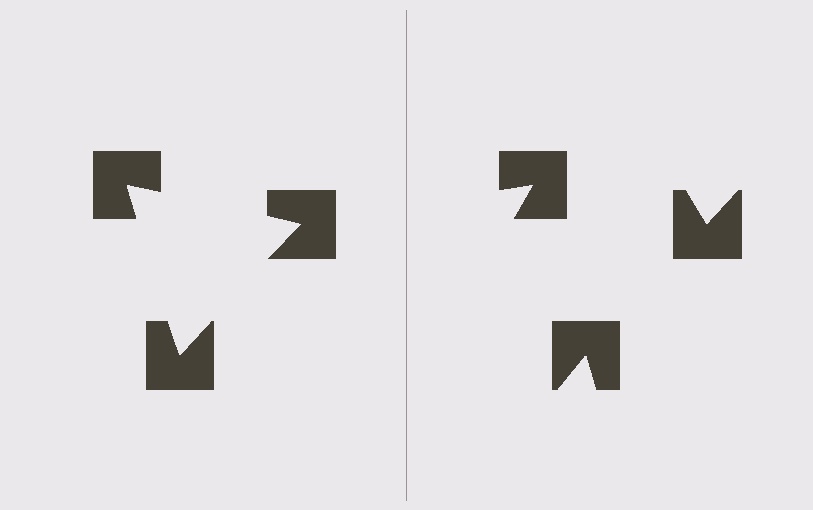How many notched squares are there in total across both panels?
6 — 3 on each side.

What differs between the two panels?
The notched squares are positioned identically on both sides; only the wedge orientations differ. On the left they align to a triangle; on the right they are misaligned.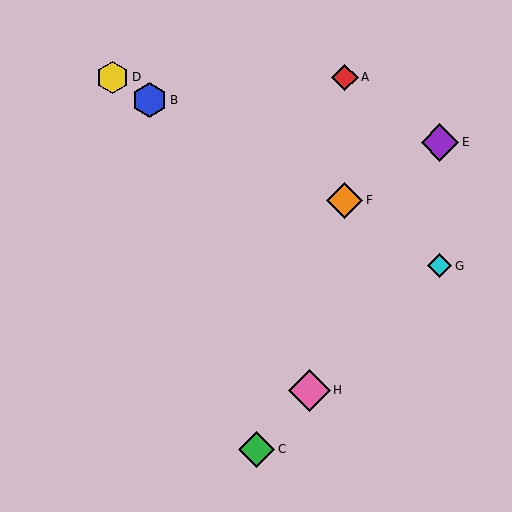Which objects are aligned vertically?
Objects A, F are aligned vertically.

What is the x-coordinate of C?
Object C is at x≈257.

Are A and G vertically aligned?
No, A is at x≈345 and G is at x≈440.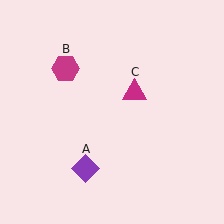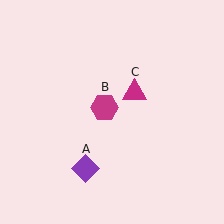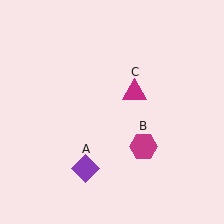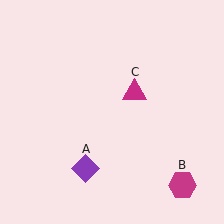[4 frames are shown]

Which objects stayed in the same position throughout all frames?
Purple diamond (object A) and magenta triangle (object C) remained stationary.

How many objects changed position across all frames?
1 object changed position: magenta hexagon (object B).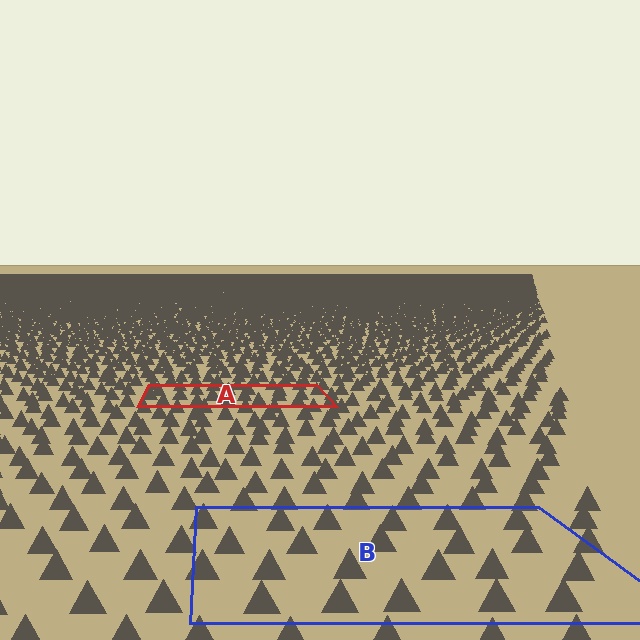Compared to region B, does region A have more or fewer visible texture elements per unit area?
Region A has more texture elements per unit area — they are packed more densely because it is farther away.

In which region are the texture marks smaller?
The texture marks are smaller in region A, because it is farther away.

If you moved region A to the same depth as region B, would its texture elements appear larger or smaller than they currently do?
They would appear larger. At a closer depth, the same texture elements are projected at a bigger on-screen size.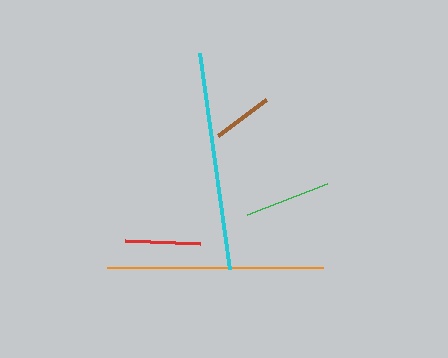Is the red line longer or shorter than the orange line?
The orange line is longer than the red line.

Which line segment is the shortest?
The brown line is the shortest at approximately 61 pixels.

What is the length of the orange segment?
The orange segment is approximately 216 pixels long.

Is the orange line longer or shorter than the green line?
The orange line is longer than the green line.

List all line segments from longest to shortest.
From longest to shortest: cyan, orange, green, red, brown.